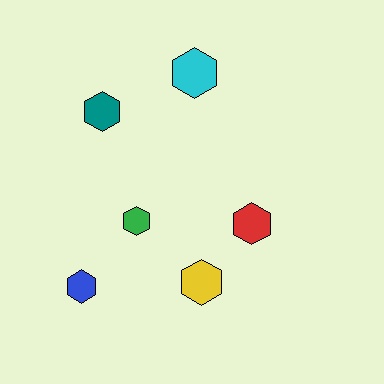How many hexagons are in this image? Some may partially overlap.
There are 6 hexagons.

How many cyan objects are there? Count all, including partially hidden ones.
There is 1 cyan object.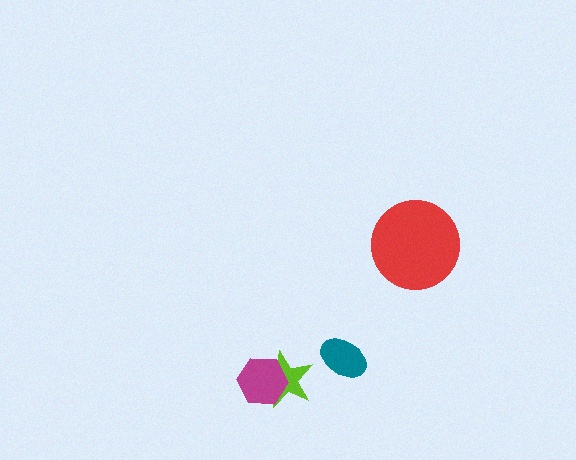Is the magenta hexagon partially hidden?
No, no other shape covers it.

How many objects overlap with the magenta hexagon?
1 object overlaps with the magenta hexagon.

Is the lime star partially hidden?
Yes, it is partially covered by another shape.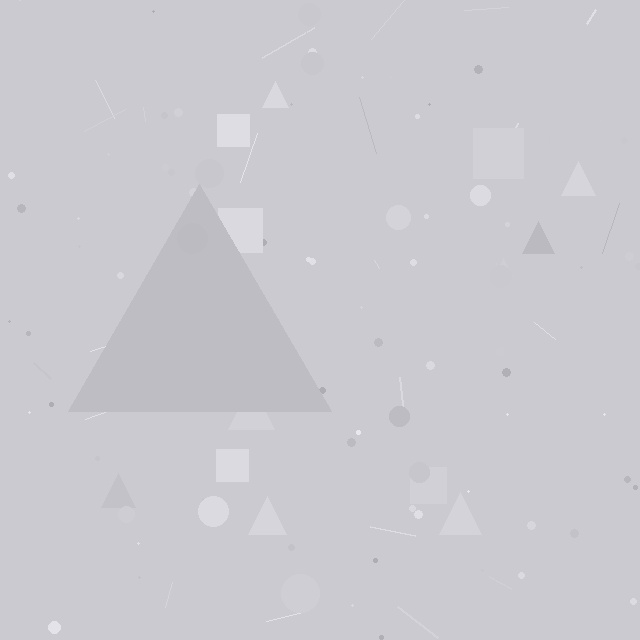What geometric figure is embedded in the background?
A triangle is embedded in the background.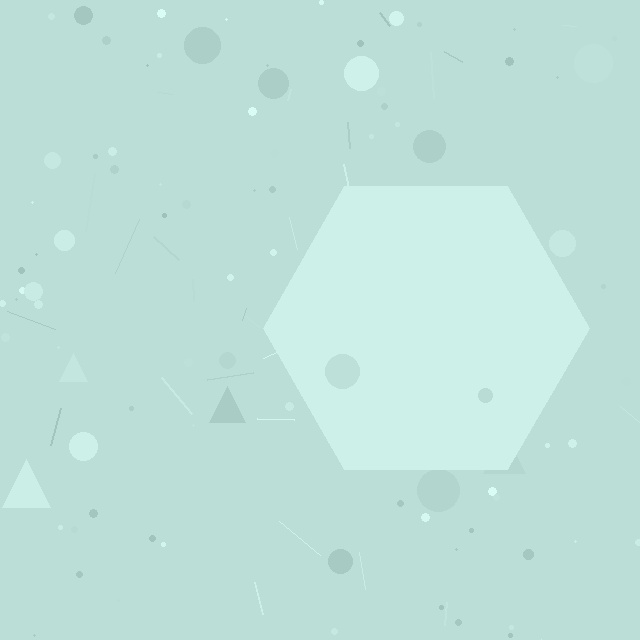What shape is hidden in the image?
A hexagon is hidden in the image.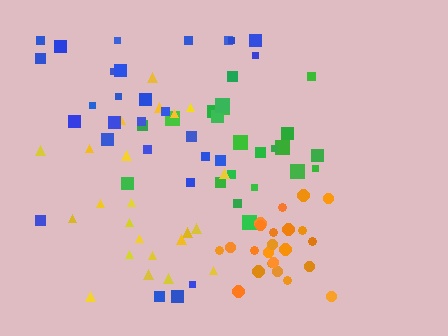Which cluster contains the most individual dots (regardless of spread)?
Blue (28).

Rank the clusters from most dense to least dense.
orange, green, blue, yellow.